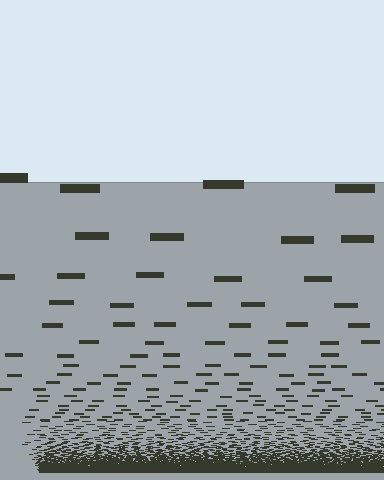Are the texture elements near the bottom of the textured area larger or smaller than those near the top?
Smaller. The gradient is inverted — elements near the bottom are smaller and denser.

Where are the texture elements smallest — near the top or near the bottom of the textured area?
Near the bottom.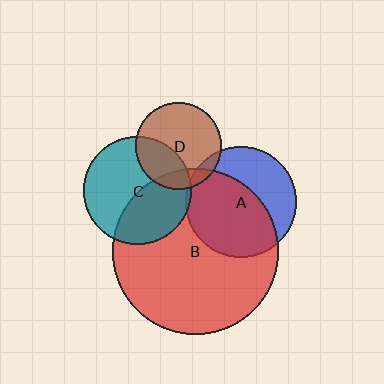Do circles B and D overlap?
Yes.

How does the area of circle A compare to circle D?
Approximately 1.6 times.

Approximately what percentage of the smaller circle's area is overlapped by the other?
Approximately 15%.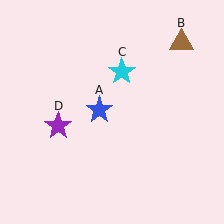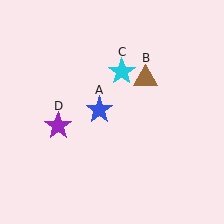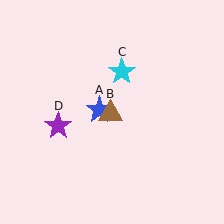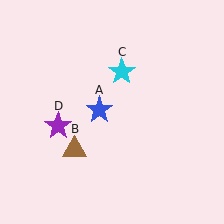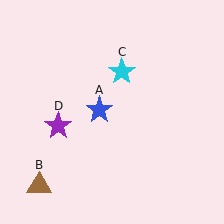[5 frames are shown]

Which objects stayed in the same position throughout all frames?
Blue star (object A) and cyan star (object C) and purple star (object D) remained stationary.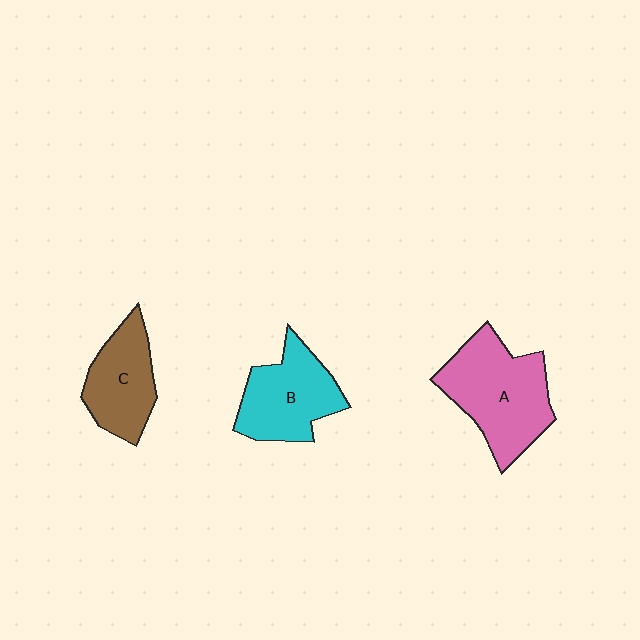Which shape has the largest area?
Shape A (pink).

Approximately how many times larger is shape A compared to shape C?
Approximately 1.5 times.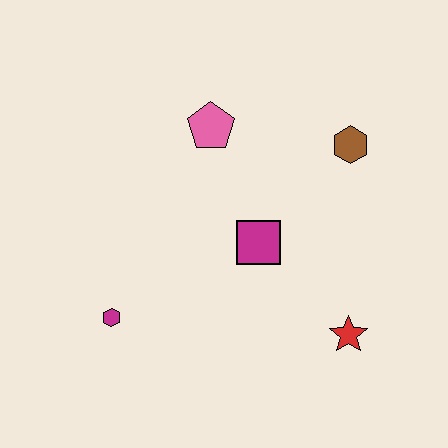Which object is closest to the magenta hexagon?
The magenta square is closest to the magenta hexagon.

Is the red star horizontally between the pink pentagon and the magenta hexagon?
No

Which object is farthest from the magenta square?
The magenta hexagon is farthest from the magenta square.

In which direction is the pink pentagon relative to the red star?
The pink pentagon is above the red star.